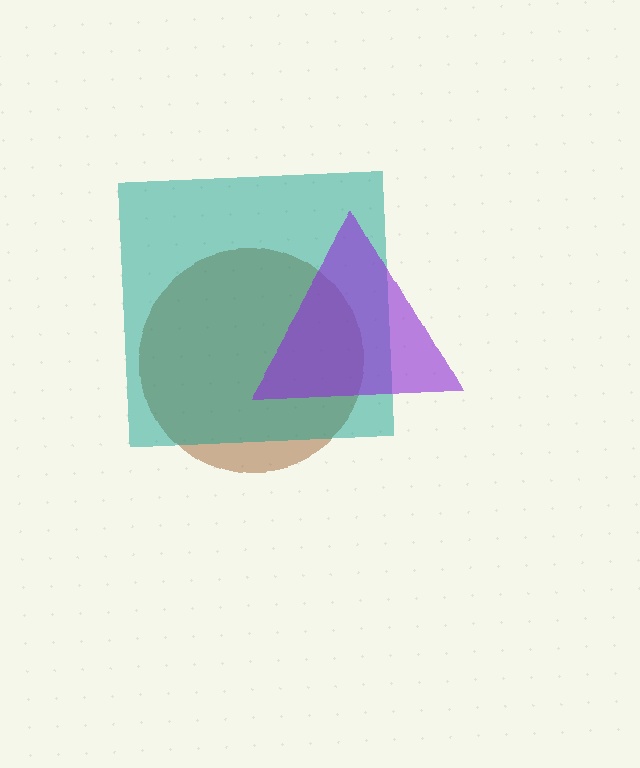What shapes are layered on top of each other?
The layered shapes are: a brown circle, a teal square, a purple triangle.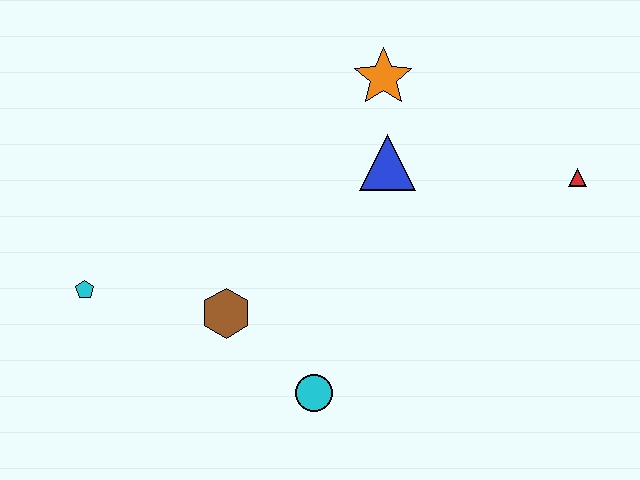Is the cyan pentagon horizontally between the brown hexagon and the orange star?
No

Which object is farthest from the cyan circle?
The red triangle is farthest from the cyan circle.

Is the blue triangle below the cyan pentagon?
No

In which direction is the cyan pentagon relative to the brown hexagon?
The cyan pentagon is to the left of the brown hexagon.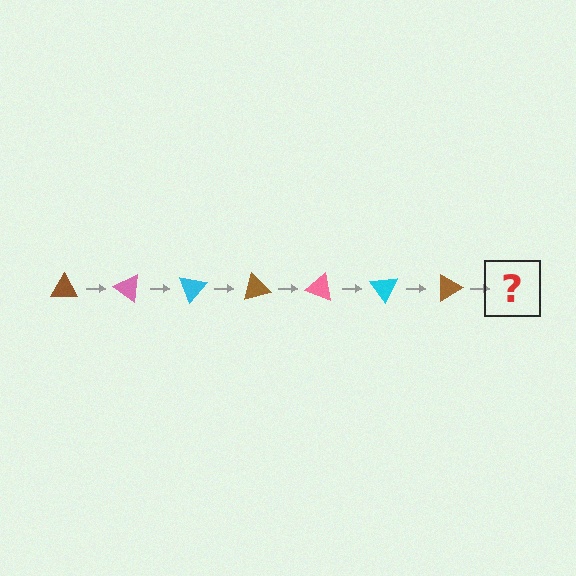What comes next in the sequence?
The next element should be a pink triangle, rotated 245 degrees from the start.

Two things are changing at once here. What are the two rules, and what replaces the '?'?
The two rules are that it rotates 35 degrees each step and the color cycles through brown, pink, and cyan. The '?' should be a pink triangle, rotated 245 degrees from the start.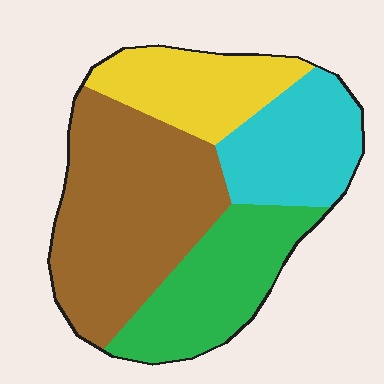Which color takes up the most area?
Brown, at roughly 40%.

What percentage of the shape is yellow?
Yellow takes up about one sixth (1/6) of the shape.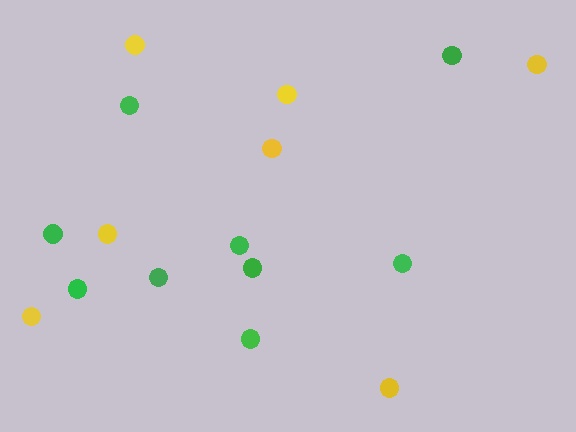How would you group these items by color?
There are 2 groups: one group of yellow circles (7) and one group of green circles (9).